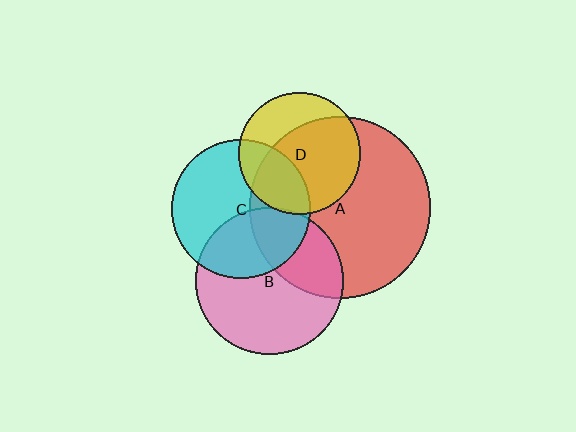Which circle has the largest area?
Circle A (red).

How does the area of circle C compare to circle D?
Approximately 1.3 times.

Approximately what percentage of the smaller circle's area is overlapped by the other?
Approximately 65%.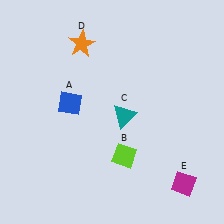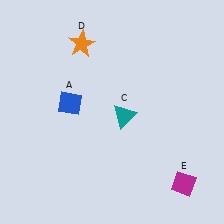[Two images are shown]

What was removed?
The lime diamond (B) was removed in Image 2.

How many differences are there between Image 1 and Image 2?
There is 1 difference between the two images.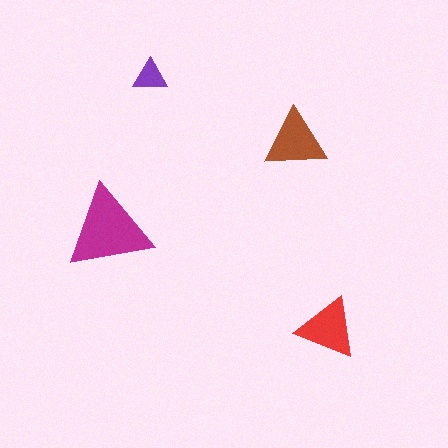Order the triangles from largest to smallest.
the magenta one, the brown one, the red one, the purple one.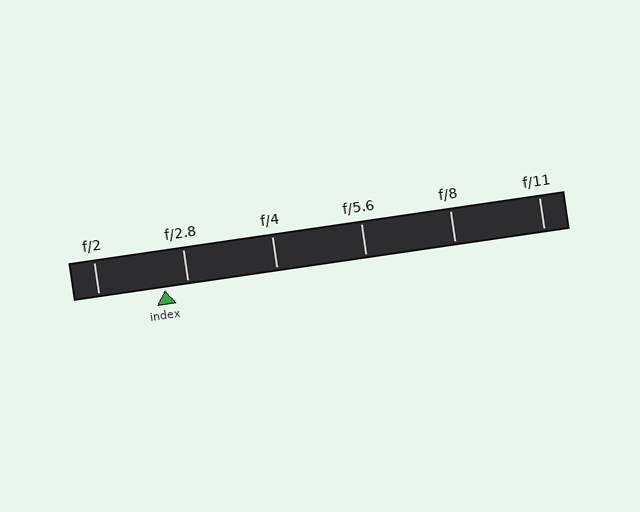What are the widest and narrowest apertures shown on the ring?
The widest aperture shown is f/2 and the narrowest is f/11.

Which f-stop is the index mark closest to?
The index mark is closest to f/2.8.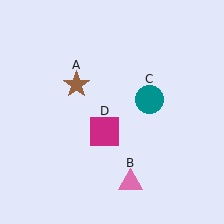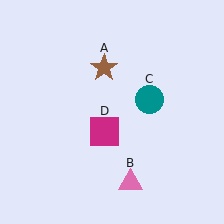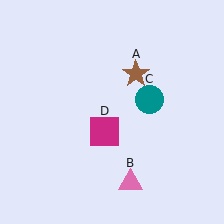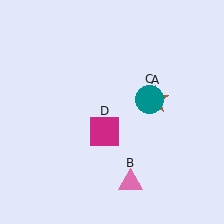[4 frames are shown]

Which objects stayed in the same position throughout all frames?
Pink triangle (object B) and teal circle (object C) and magenta square (object D) remained stationary.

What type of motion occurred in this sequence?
The brown star (object A) rotated clockwise around the center of the scene.